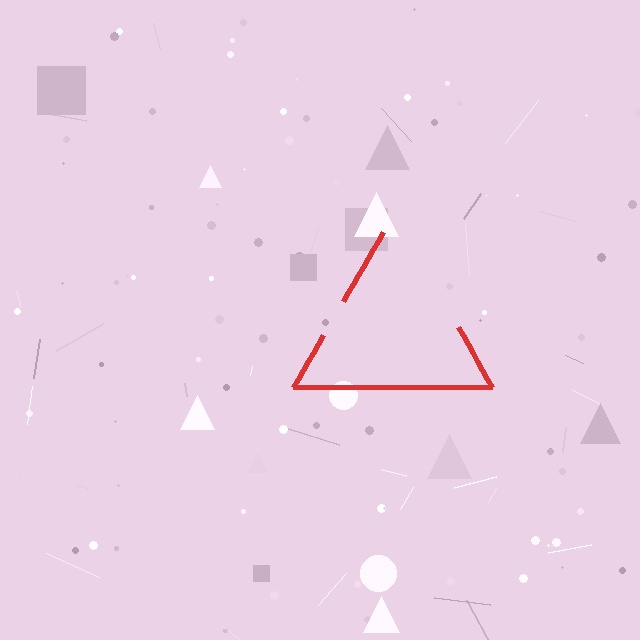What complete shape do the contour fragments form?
The contour fragments form a triangle.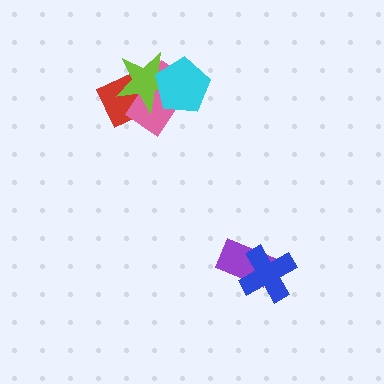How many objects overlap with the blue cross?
1 object overlaps with the blue cross.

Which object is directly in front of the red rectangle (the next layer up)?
The pink rectangle is directly in front of the red rectangle.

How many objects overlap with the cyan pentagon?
3 objects overlap with the cyan pentagon.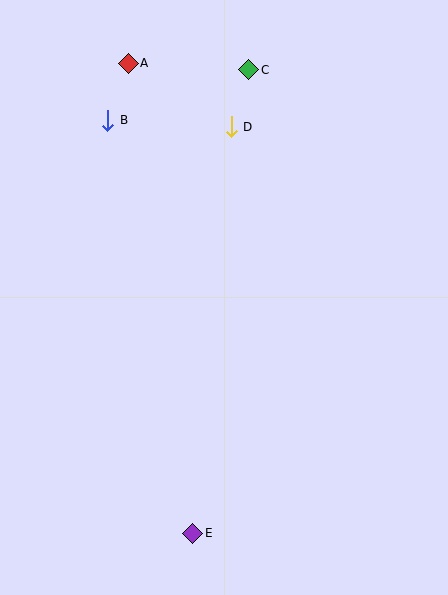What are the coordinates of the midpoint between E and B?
The midpoint between E and B is at (150, 327).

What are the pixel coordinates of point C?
Point C is at (249, 70).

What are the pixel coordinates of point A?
Point A is at (128, 63).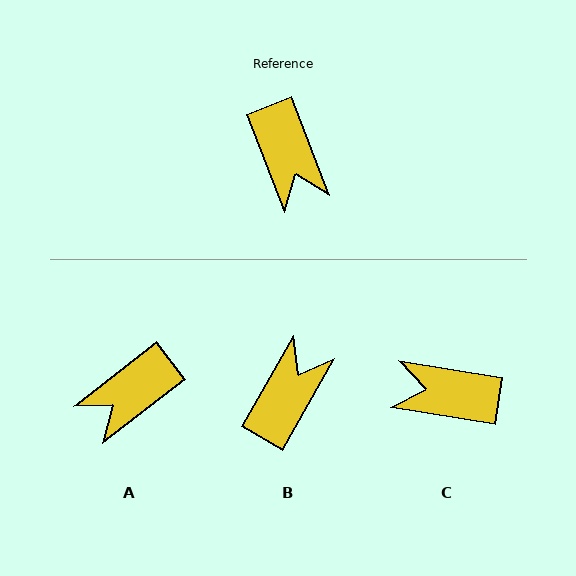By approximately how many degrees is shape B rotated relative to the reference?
Approximately 129 degrees counter-clockwise.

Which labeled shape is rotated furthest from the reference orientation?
B, about 129 degrees away.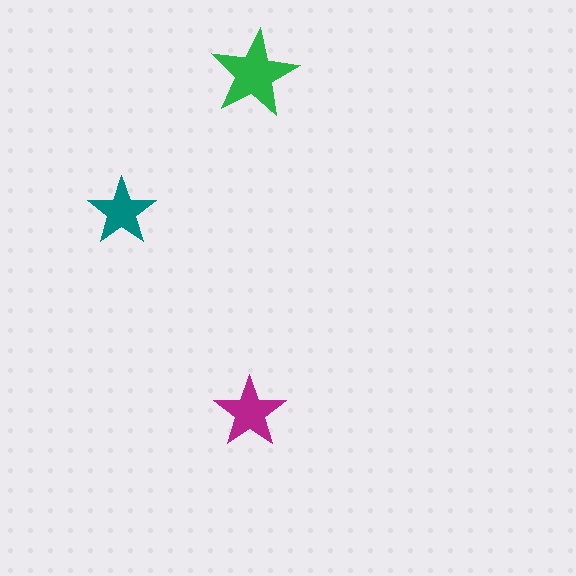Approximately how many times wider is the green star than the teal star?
About 1.5 times wider.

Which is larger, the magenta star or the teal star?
The magenta one.